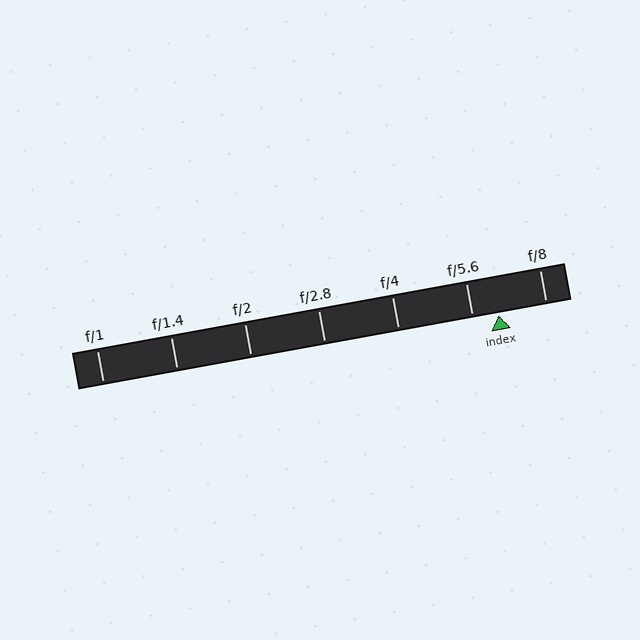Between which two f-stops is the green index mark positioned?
The index mark is between f/5.6 and f/8.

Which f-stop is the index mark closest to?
The index mark is closest to f/5.6.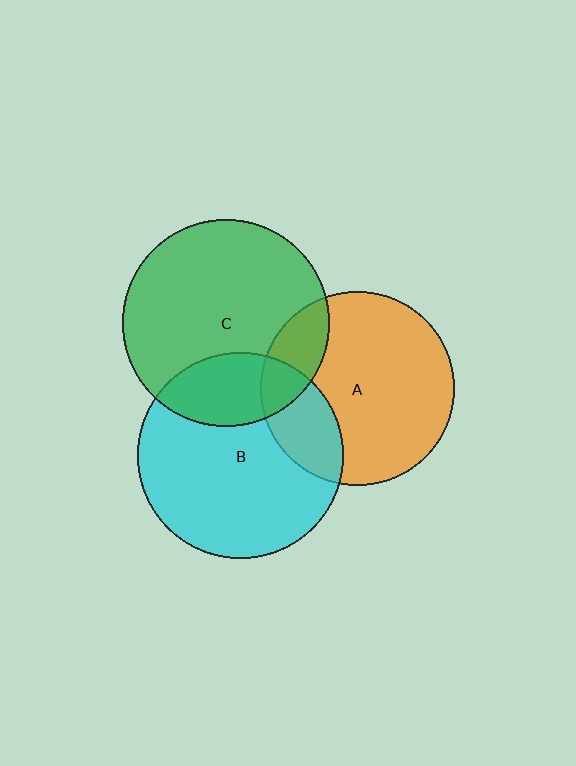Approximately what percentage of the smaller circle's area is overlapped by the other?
Approximately 25%.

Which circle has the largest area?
Circle C (green).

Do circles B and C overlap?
Yes.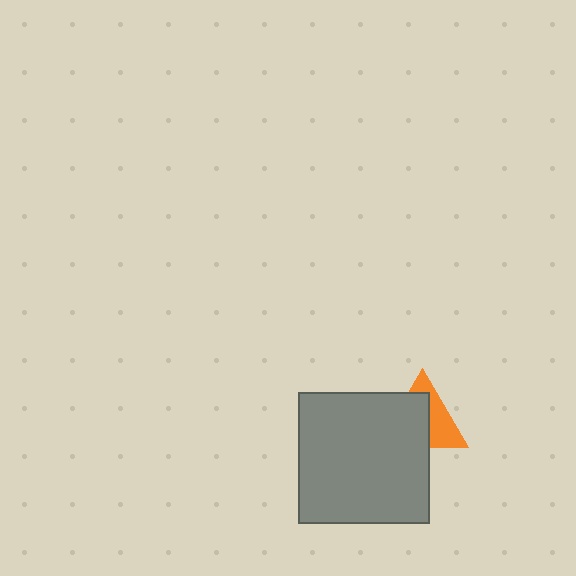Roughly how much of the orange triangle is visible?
A small part of it is visible (roughly 44%).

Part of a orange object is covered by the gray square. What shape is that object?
It is a triangle.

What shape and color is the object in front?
The object in front is a gray square.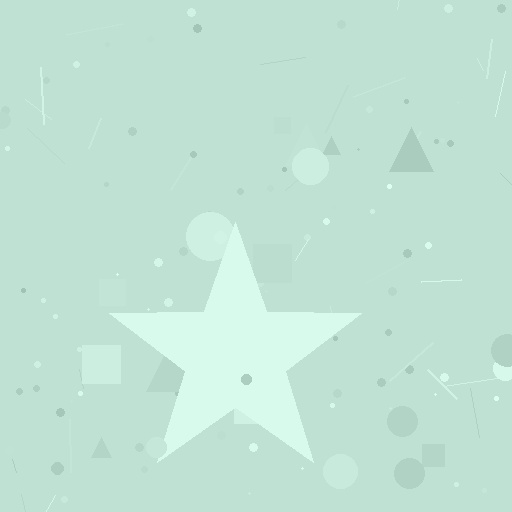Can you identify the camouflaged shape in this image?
The camouflaged shape is a star.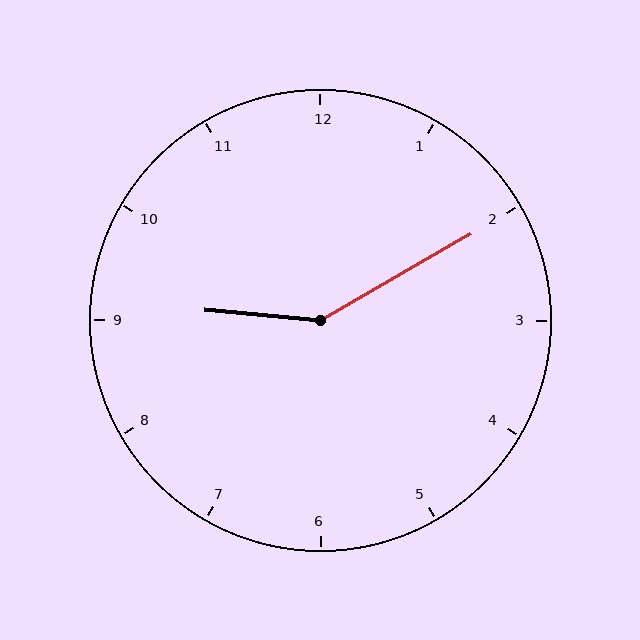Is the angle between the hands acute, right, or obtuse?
It is obtuse.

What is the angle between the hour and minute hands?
Approximately 145 degrees.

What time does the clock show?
9:10.